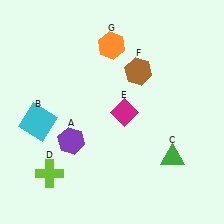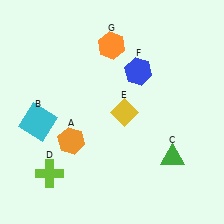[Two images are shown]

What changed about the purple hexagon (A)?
In Image 1, A is purple. In Image 2, it changed to orange.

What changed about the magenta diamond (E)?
In Image 1, E is magenta. In Image 2, it changed to yellow.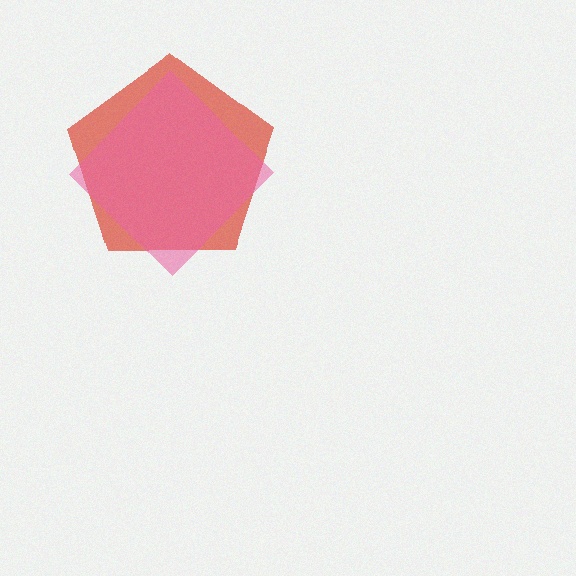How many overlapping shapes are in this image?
There are 2 overlapping shapes in the image.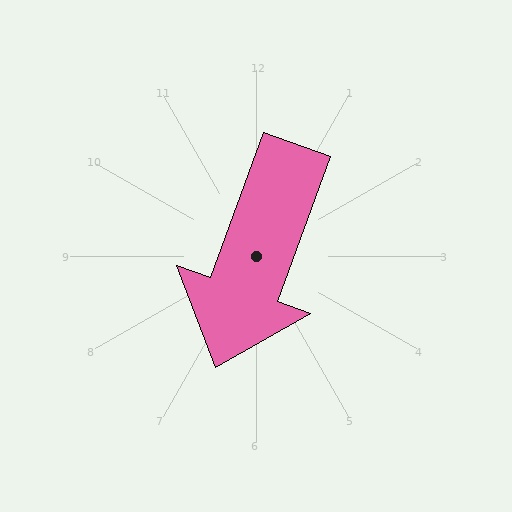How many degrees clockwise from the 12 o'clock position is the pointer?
Approximately 200 degrees.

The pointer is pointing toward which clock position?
Roughly 7 o'clock.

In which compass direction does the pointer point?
South.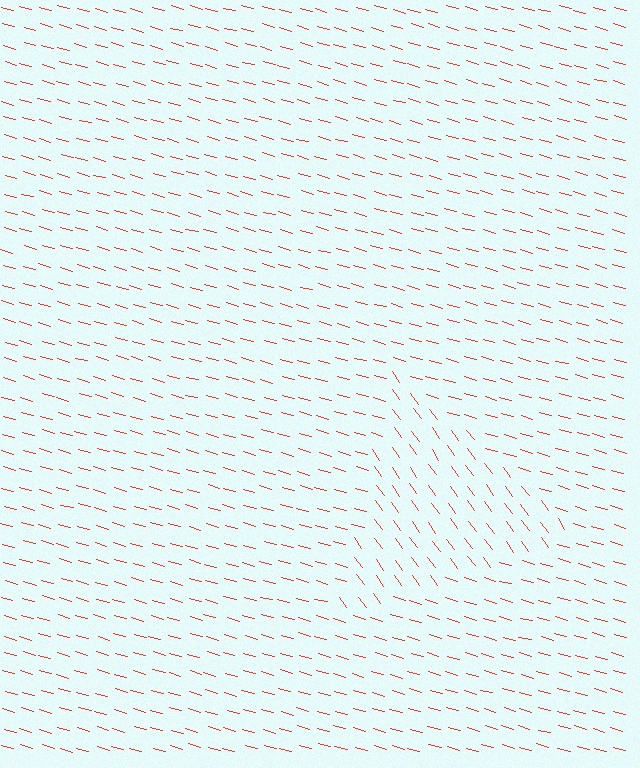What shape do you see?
I see a triangle.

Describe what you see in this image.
The image is filled with small red line segments. A triangle region in the image has lines oriented differently from the surrounding lines, creating a visible texture boundary.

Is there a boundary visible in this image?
Yes, there is a texture boundary formed by a change in line orientation.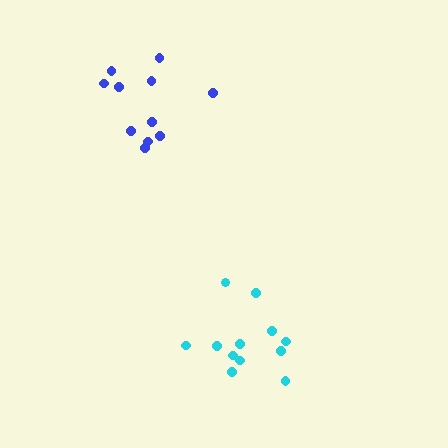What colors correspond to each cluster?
The clusters are colored: blue, cyan.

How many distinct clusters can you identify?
There are 2 distinct clusters.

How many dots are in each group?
Group 1: 11 dots, Group 2: 12 dots (23 total).